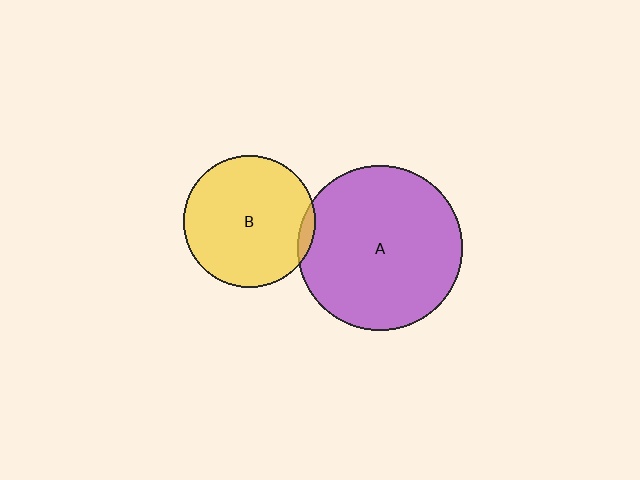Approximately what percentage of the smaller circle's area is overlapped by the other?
Approximately 5%.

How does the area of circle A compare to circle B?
Approximately 1.6 times.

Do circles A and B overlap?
Yes.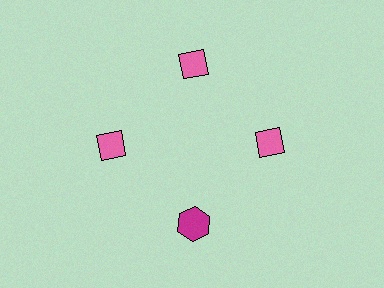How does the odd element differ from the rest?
It differs in both color (magenta instead of pink) and shape (hexagon instead of diamond).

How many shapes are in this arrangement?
There are 4 shapes arranged in a ring pattern.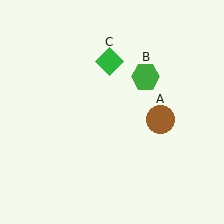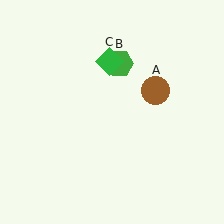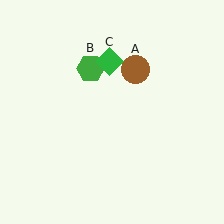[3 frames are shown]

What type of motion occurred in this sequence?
The brown circle (object A), green hexagon (object B) rotated counterclockwise around the center of the scene.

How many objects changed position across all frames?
2 objects changed position: brown circle (object A), green hexagon (object B).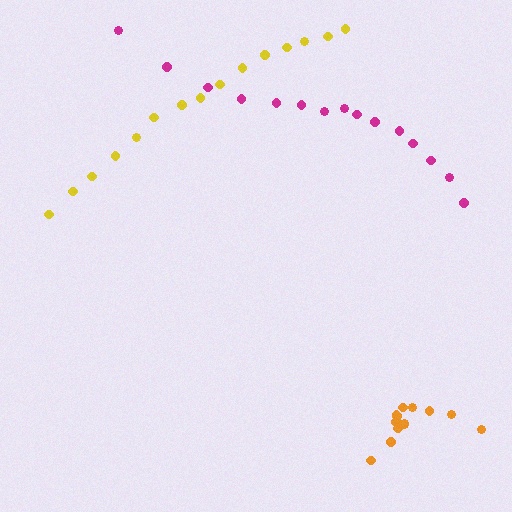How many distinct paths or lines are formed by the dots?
There are 3 distinct paths.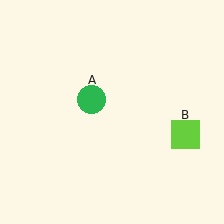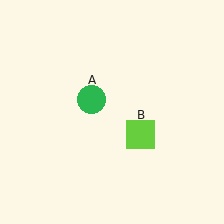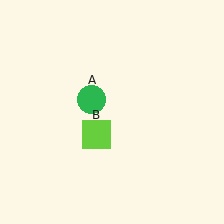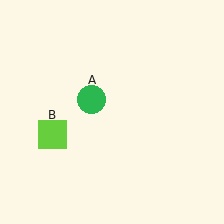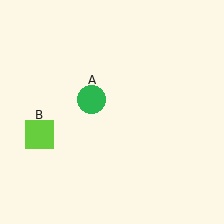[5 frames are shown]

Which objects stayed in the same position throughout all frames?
Green circle (object A) remained stationary.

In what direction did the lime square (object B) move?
The lime square (object B) moved left.